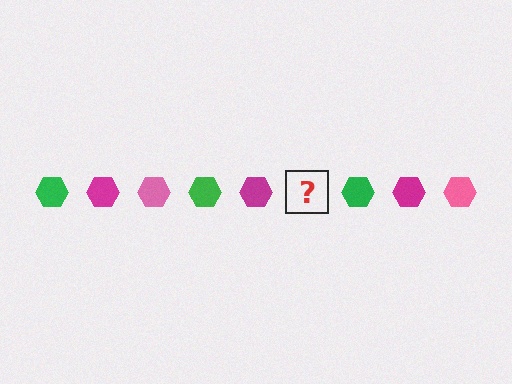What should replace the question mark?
The question mark should be replaced with a pink hexagon.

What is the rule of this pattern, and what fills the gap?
The rule is that the pattern cycles through green, magenta, pink hexagons. The gap should be filled with a pink hexagon.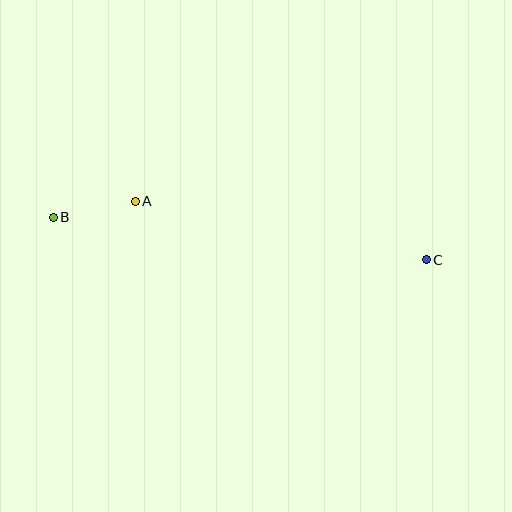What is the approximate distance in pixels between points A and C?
The distance between A and C is approximately 297 pixels.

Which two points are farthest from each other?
Points B and C are farthest from each other.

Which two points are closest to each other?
Points A and B are closest to each other.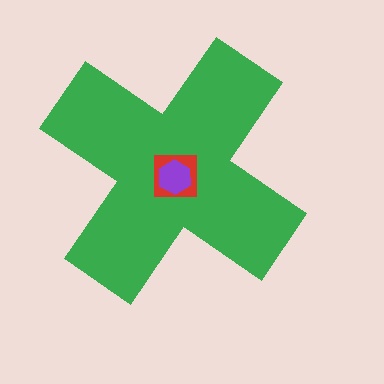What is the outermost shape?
The green cross.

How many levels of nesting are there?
3.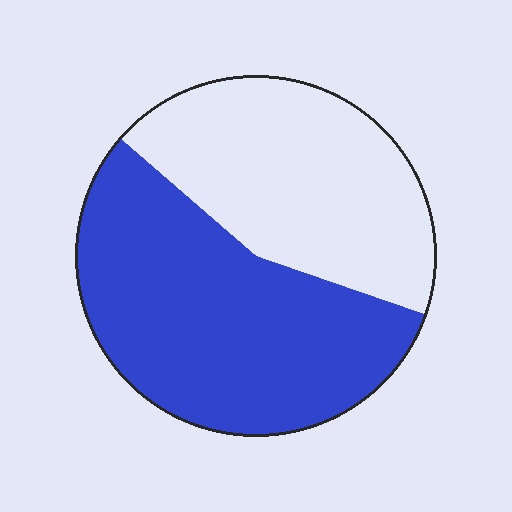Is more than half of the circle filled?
Yes.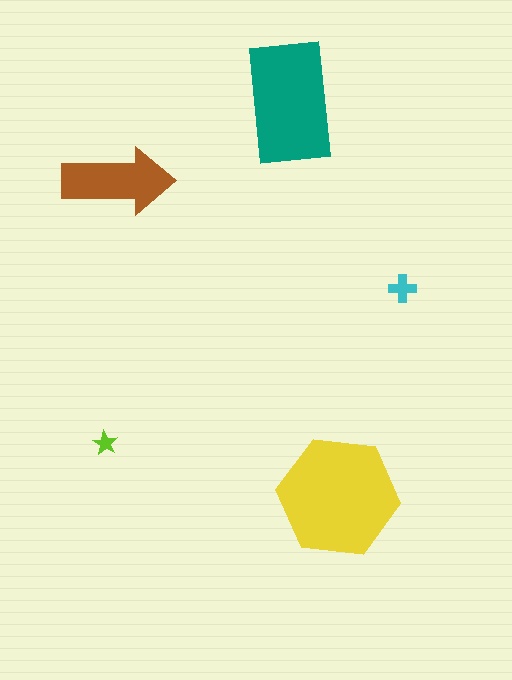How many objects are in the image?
There are 5 objects in the image.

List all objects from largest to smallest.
The yellow hexagon, the teal rectangle, the brown arrow, the cyan cross, the lime star.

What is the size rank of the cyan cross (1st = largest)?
4th.